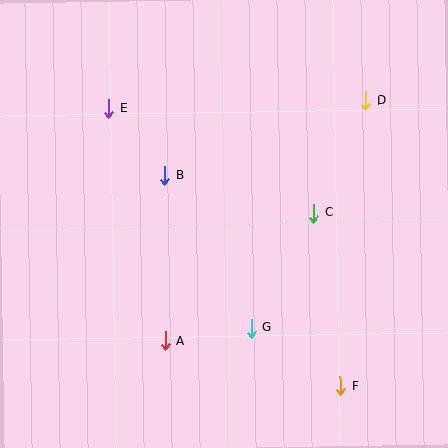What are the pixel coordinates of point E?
Point E is at (109, 108).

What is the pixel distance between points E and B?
The distance between E and B is 87 pixels.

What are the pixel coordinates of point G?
Point G is at (251, 328).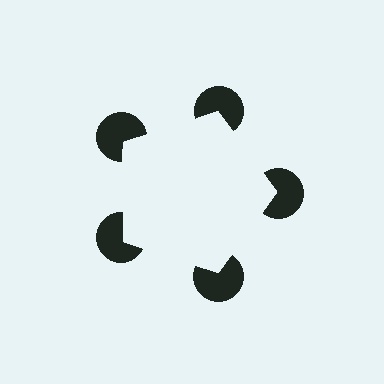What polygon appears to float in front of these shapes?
An illusory pentagon — its edges are inferred from the aligned wedge cuts in the pac-man discs, not physically drawn.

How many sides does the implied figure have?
5 sides.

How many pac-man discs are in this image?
There are 5 — one at each vertex of the illusory pentagon.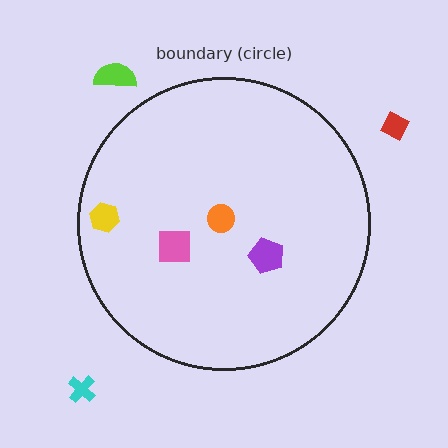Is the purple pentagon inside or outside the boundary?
Inside.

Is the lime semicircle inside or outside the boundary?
Outside.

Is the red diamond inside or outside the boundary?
Outside.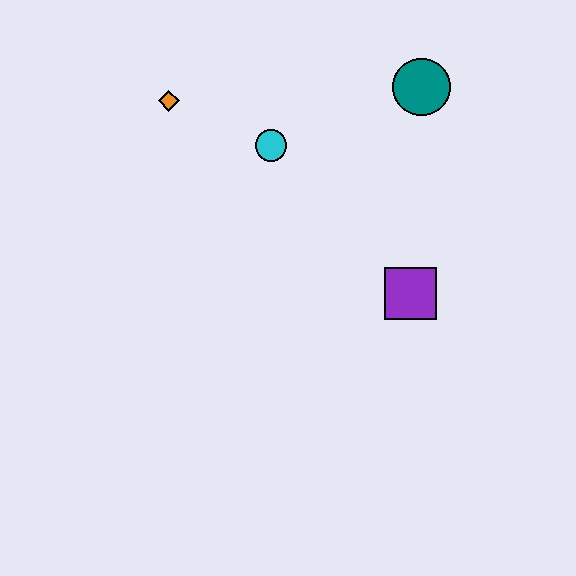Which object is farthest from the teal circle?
The orange diamond is farthest from the teal circle.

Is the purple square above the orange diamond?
No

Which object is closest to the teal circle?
The cyan circle is closest to the teal circle.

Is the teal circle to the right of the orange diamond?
Yes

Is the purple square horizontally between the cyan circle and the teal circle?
Yes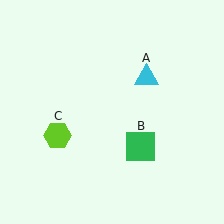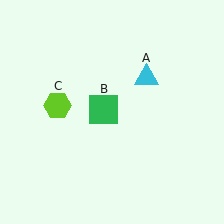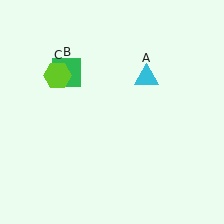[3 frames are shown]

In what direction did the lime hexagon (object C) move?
The lime hexagon (object C) moved up.